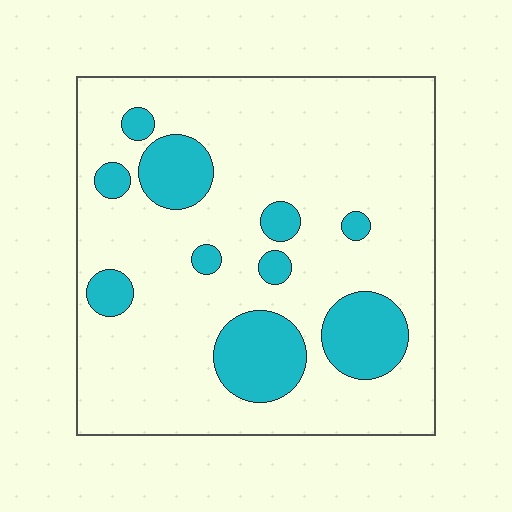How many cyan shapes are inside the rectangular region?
10.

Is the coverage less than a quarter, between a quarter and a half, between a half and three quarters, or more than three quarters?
Less than a quarter.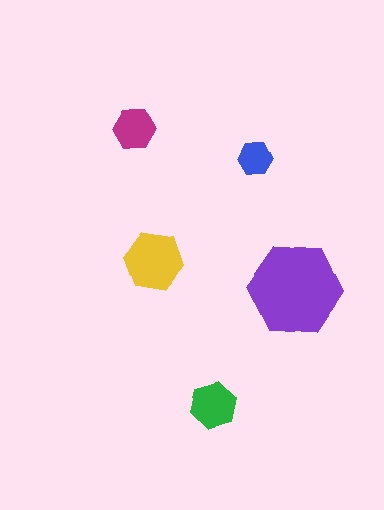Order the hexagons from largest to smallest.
the purple one, the yellow one, the green one, the magenta one, the blue one.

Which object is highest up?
The magenta hexagon is topmost.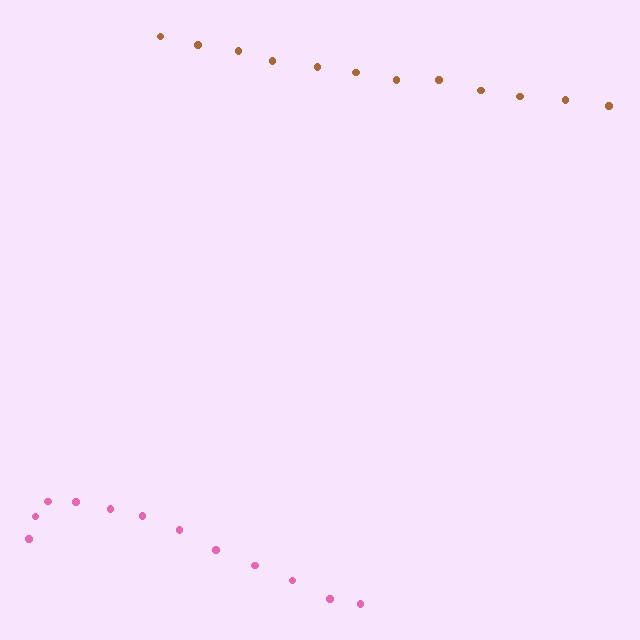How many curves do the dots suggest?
There are 2 distinct paths.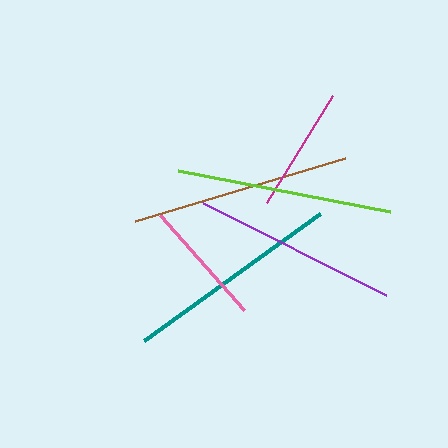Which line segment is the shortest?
The magenta line is the shortest at approximately 125 pixels.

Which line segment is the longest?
The brown line is the longest at approximately 218 pixels.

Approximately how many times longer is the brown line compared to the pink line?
The brown line is approximately 1.7 times the length of the pink line.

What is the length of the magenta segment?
The magenta segment is approximately 125 pixels long.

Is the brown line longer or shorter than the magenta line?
The brown line is longer than the magenta line.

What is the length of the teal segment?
The teal segment is approximately 217 pixels long.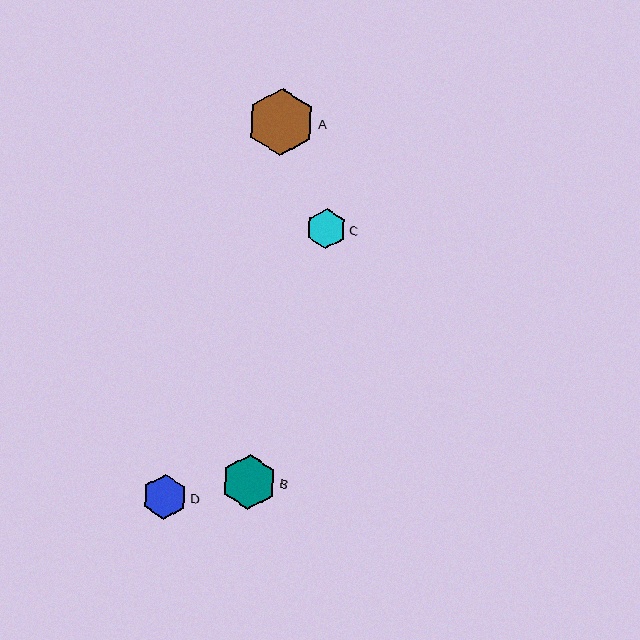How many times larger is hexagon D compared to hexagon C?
Hexagon D is approximately 1.1 times the size of hexagon C.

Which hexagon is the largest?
Hexagon A is the largest with a size of approximately 67 pixels.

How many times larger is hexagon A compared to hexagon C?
Hexagon A is approximately 1.7 times the size of hexagon C.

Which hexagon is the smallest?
Hexagon C is the smallest with a size of approximately 40 pixels.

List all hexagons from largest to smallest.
From largest to smallest: A, B, D, C.